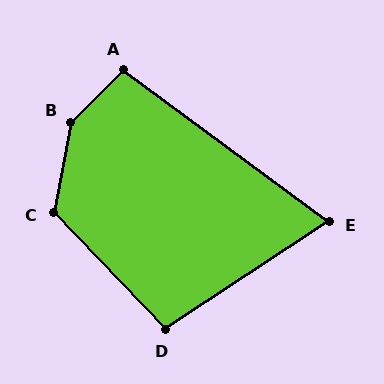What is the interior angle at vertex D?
Approximately 100 degrees (obtuse).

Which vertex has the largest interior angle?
B, at approximately 145 degrees.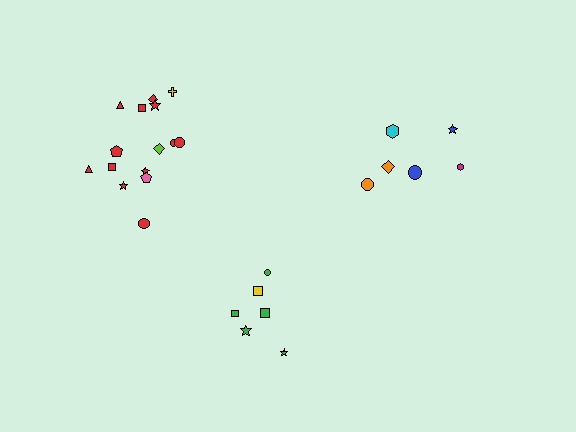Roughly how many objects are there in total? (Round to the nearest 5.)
Roughly 25 objects in total.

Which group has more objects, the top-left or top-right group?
The top-left group.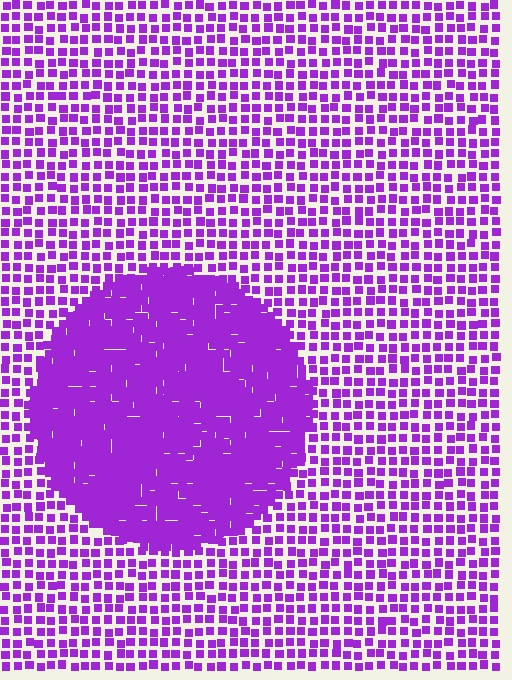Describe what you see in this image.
The image contains small purple elements arranged at two different densities. A circle-shaped region is visible where the elements are more densely packed than the surrounding area.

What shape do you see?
I see a circle.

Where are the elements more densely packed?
The elements are more densely packed inside the circle boundary.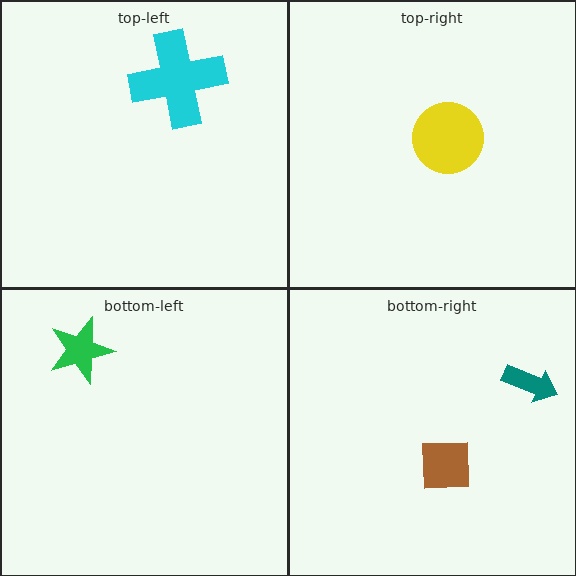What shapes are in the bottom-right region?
The teal arrow, the brown square.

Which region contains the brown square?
The bottom-right region.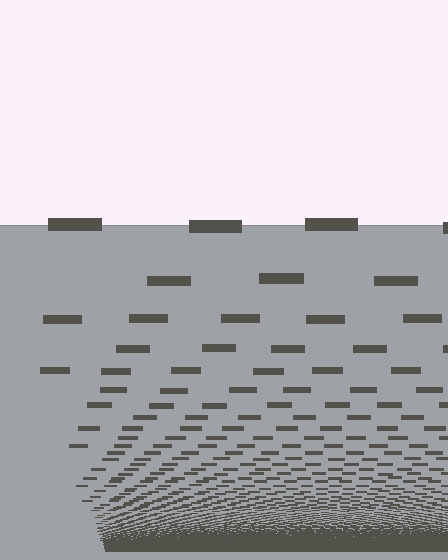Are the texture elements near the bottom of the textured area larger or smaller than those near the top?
Smaller. The gradient is inverted — elements near the bottom are smaller and denser.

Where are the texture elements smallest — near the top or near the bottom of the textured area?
Near the bottom.